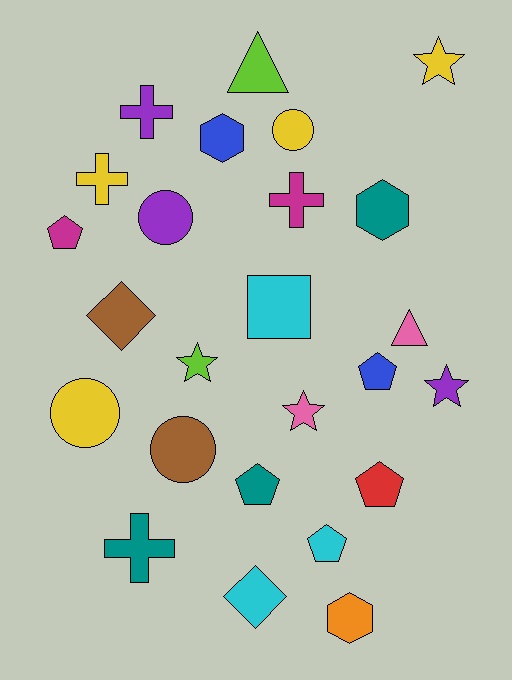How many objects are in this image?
There are 25 objects.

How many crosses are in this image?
There are 4 crosses.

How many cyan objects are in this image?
There are 3 cyan objects.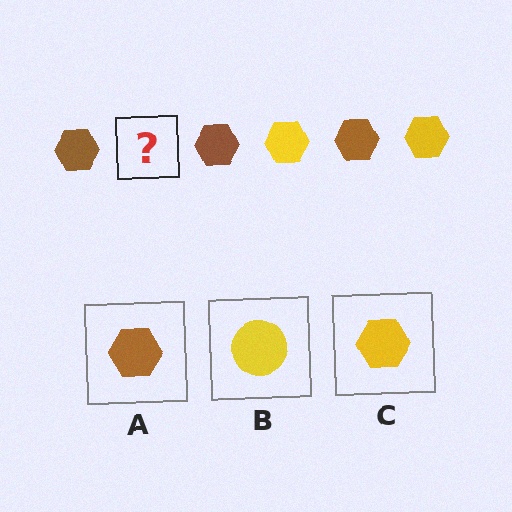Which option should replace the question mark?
Option C.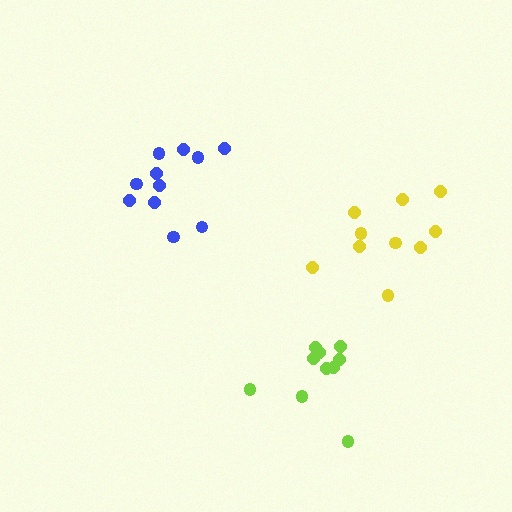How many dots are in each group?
Group 1: 10 dots, Group 2: 10 dots, Group 3: 11 dots (31 total).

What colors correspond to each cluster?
The clusters are colored: yellow, lime, blue.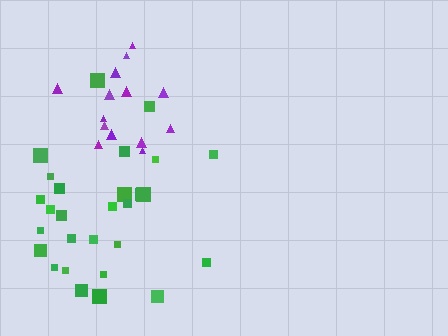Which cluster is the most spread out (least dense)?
Green.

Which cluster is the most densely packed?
Purple.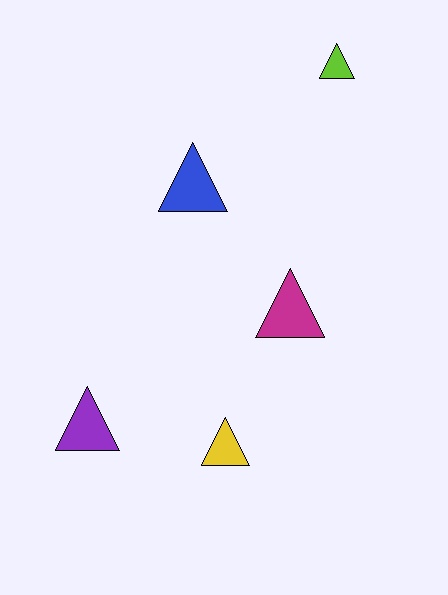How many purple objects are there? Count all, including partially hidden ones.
There is 1 purple object.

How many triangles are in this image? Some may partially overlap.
There are 5 triangles.